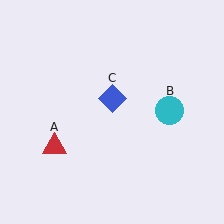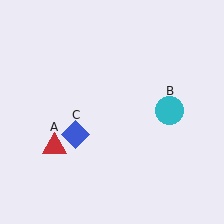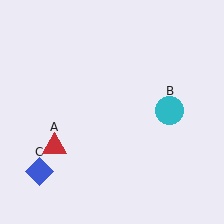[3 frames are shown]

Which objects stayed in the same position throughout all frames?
Red triangle (object A) and cyan circle (object B) remained stationary.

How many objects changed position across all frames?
1 object changed position: blue diamond (object C).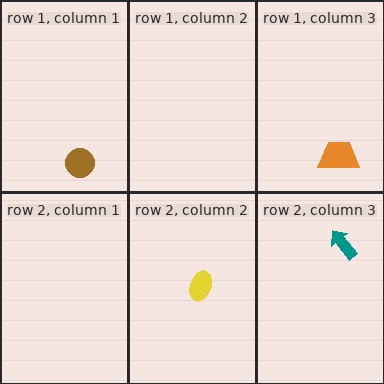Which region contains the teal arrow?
The row 2, column 3 region.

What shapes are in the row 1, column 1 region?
The brown circle.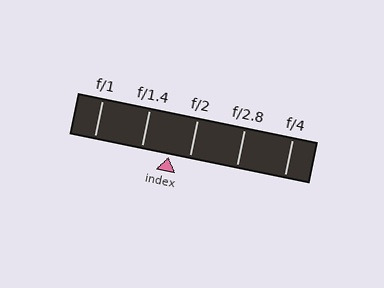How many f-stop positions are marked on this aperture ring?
There are 5 f-stop positions marked.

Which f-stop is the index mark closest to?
The index mark is closest to f/2.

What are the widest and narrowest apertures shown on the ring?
The widest aperture shown is f/1 and the narrowest is f/4.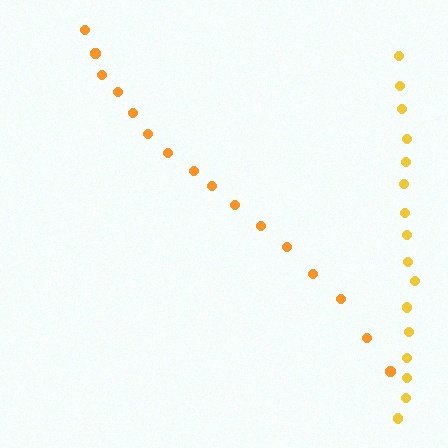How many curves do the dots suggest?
There are 2 distinct paths.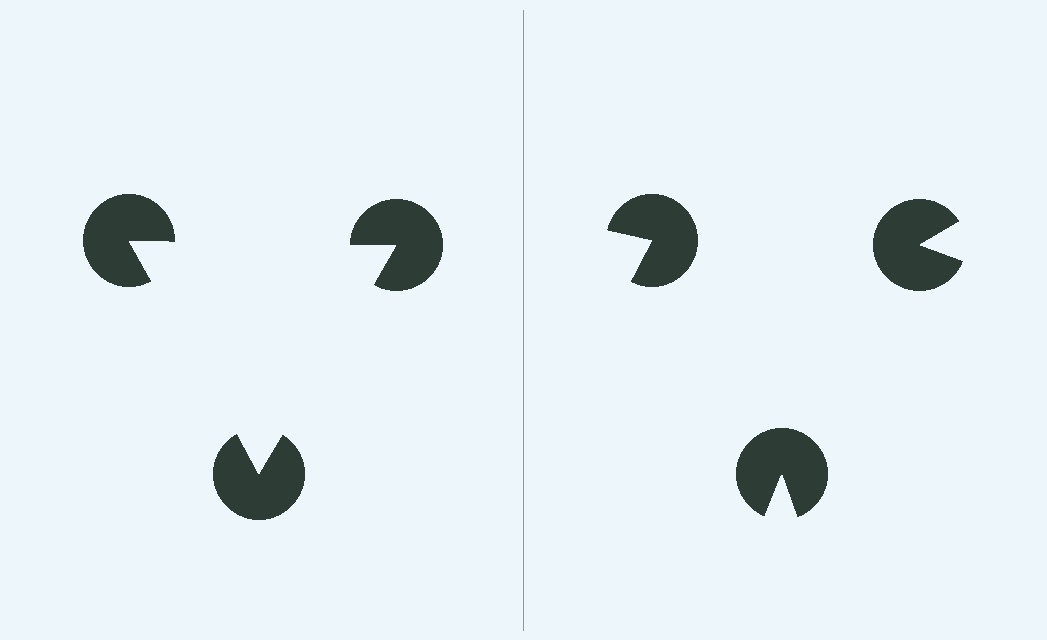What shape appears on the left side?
An illusory triangle.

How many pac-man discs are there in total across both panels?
6 — 3 on each side.